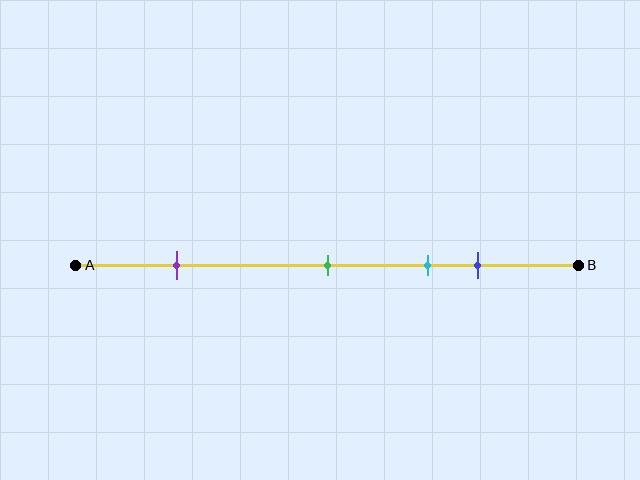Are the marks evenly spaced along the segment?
No, the marks are not evenly spaced.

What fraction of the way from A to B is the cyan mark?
The cyan mark is approximately 70% (0.7) of the way from A to B.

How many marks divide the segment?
There are 4 marks dividing the segment.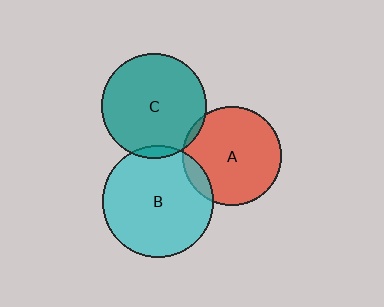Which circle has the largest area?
Circle B (cyan).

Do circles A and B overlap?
Yes.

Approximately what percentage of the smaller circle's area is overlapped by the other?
Approximately 10%.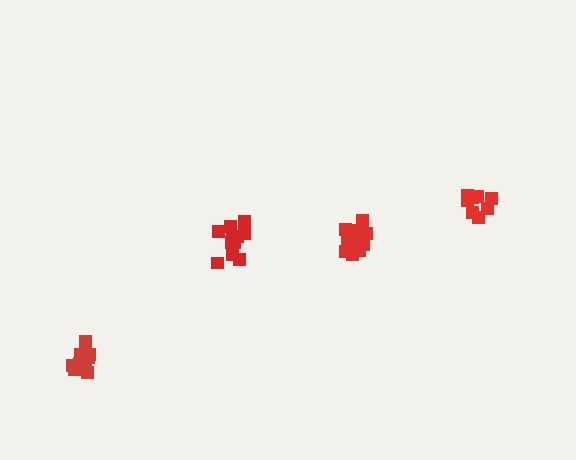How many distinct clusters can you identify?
There are 4 distinct clusters.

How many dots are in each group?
Group 1: 10 dots, Group 2: 12 dots, Group 3: 13 dots, Group 4: 9 dots (44 total).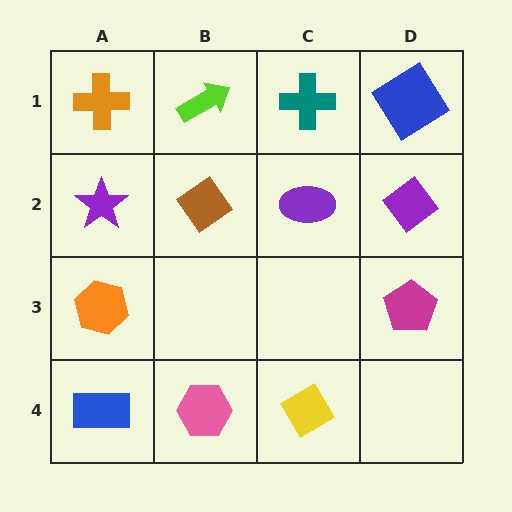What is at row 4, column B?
A pink hexagon.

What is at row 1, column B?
A lime arrow.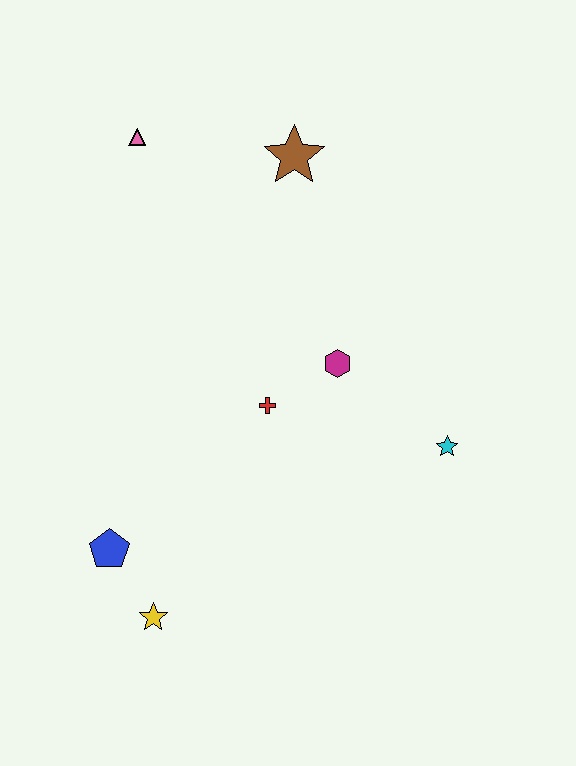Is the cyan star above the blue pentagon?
Yes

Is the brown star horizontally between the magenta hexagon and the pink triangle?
Yes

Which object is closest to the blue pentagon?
The yellow star is closest to the blue pentagon.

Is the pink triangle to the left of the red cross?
Yes